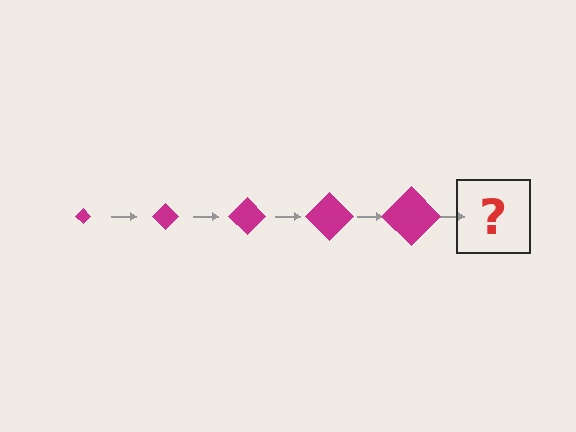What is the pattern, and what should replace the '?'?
The pattern is that the diamond gets progressively larger each step. The '?' should be a magenta diamond, larger than the previous one.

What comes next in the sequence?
The next element should be a magenta diamond, larger than the previous one.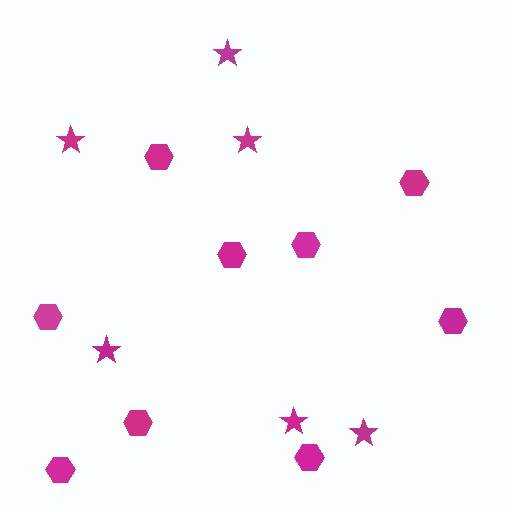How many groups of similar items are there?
There are 2 groups: one group of hexagons (9) and one group of stars (6).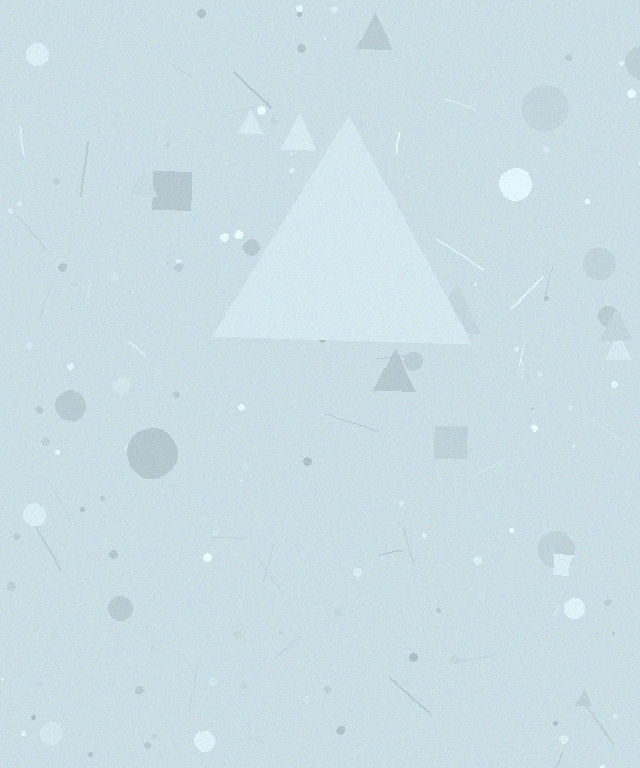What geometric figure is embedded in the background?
A triangle is embedded in the background.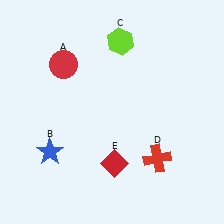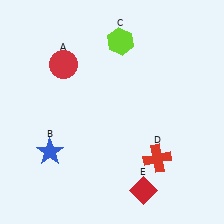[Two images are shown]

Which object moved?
The red diamond (E) moved right.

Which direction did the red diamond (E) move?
The red diamond (E) moved right.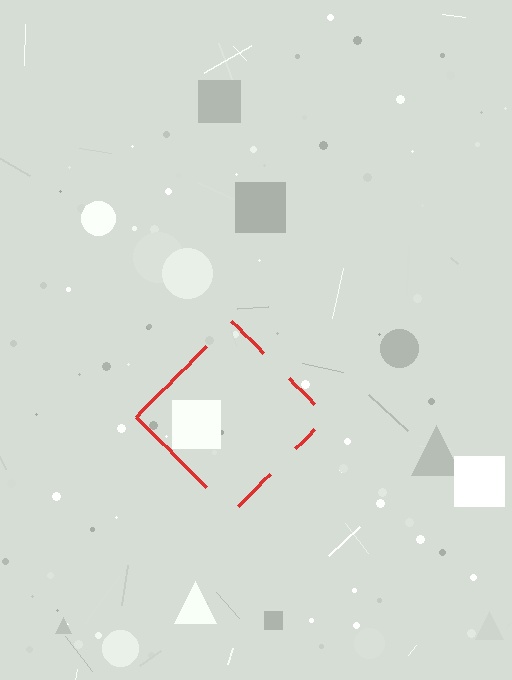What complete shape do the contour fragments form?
The contour fragments form a diamond.